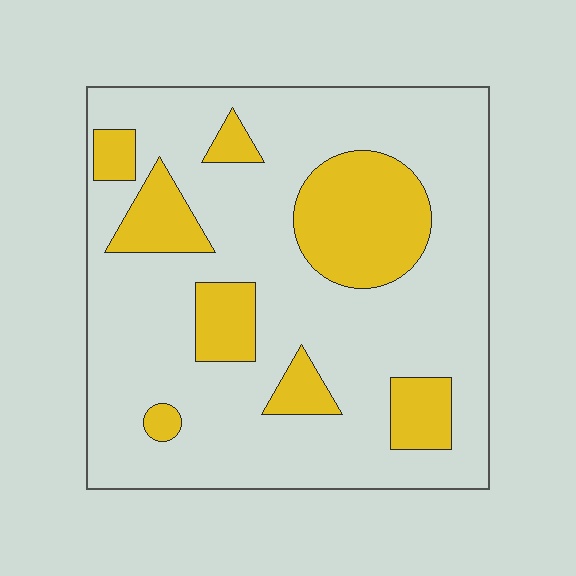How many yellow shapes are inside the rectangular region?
8.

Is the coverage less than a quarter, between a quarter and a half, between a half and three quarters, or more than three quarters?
Less than a quarter.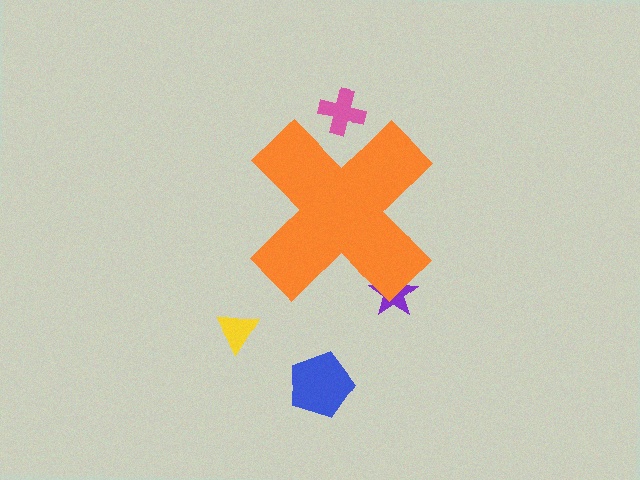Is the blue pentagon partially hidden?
No, the blue pentagon is fully visible.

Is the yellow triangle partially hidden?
No, the yellow triangle is fully visible.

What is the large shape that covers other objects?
An orange cross.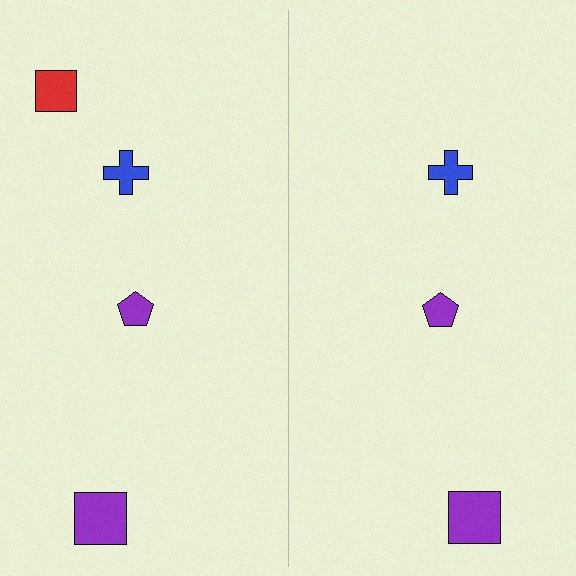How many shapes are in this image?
There are 7 shapes in this image.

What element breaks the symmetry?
A red square is missing from the right side.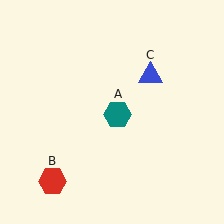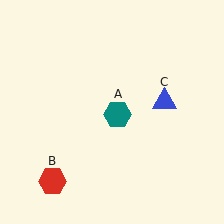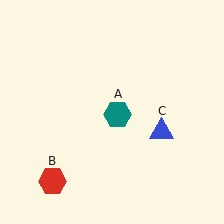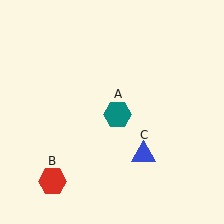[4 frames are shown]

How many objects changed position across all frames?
1 object changed position: blue triangle (object C).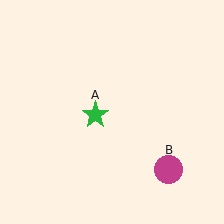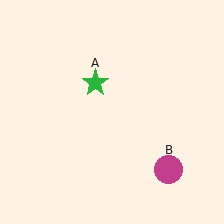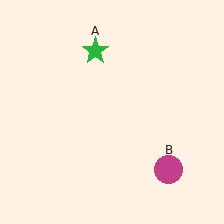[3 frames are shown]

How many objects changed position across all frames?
1 object changed position: green star (object A).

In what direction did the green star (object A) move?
The green star (object A) moved up.